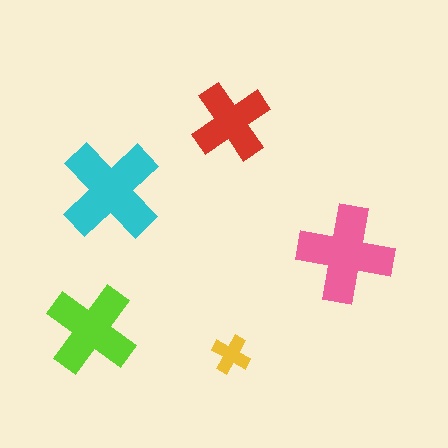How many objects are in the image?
There are 5 objects in the image.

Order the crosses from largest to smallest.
the cyan one, the pink one, the lime one, the red one, the yellow one.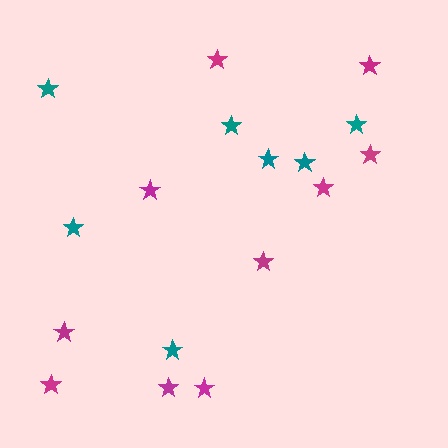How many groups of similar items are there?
There are 2 groups: one group of magenta stars (10) and one group of teal stars (7).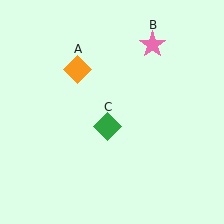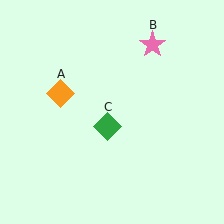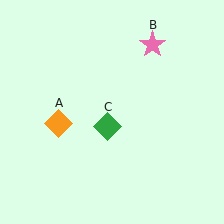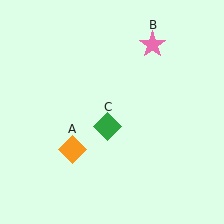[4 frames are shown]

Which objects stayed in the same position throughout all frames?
Pink star (object B) and green diamond (object C) remained stationary.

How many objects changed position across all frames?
1 object changed position: orange diamond (object A).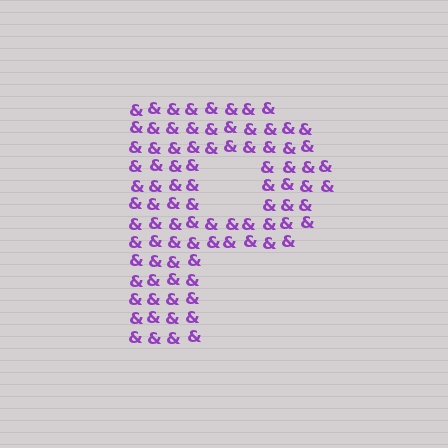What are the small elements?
The small elements are ampersands.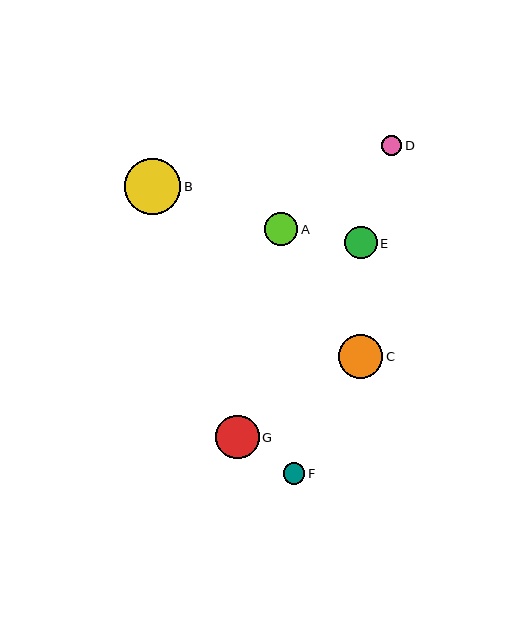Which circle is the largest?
Circle B is the largest with a size of approximately 56 pixels.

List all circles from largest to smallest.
From largest to smallest: B, C, G, A, E, F, D.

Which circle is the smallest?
Circle D is the smallest with a size of approximately 20 pixels.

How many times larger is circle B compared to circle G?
Circle B is approximately 1.3 times the size of circle G.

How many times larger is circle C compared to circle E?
Circle C is approximately 1.4 times the size of circle E.